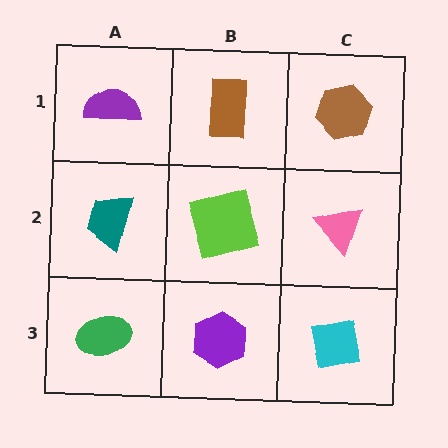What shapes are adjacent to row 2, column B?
A brown rectangle (row 1, column B), a purple hexagon (row 3, column B), a teal trapezoid (row 2, column A), a pink triangle (row 2, column C).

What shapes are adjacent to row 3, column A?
A teal trapezoid (row 2, column A), a purple hexagon (row 3, column B).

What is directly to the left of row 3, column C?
A purple hexagon.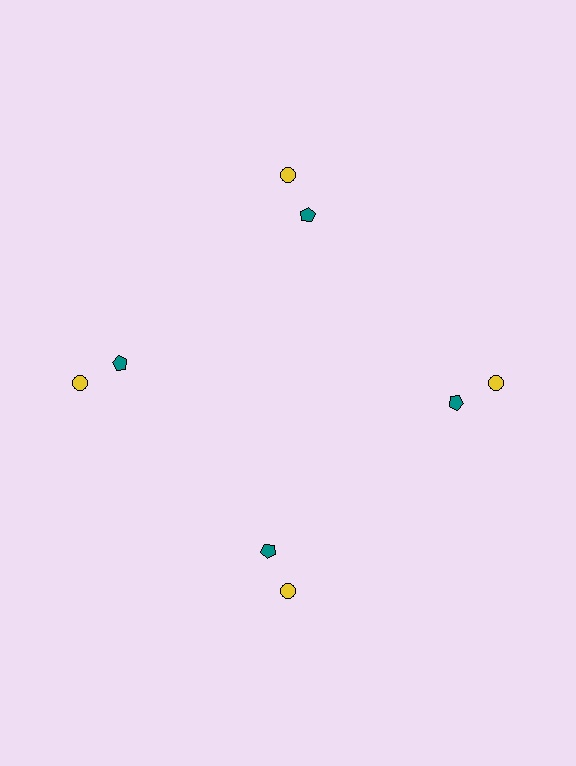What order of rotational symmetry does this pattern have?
This pattern has 4-fold rotational symmetry.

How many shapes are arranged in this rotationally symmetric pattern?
There are 8 shapes, arranged in 4 groups of 2.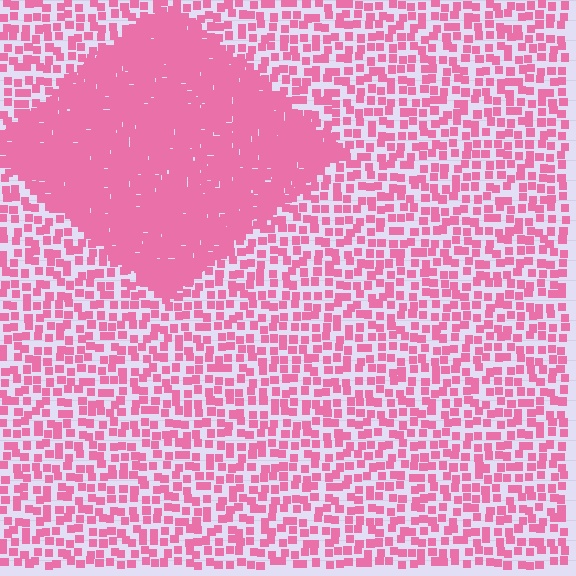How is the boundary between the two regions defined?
The boundary is defined by a change in element density (approximately 2.8x ratio). All elements are the same color, size, and shape.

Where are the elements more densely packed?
The elements are more densely packed inside the diamond boundary.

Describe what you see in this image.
The image contains small pink elements arranged at two different densities. A diamond-shaped region is visible where the elements are more densely packed than the surrounding area.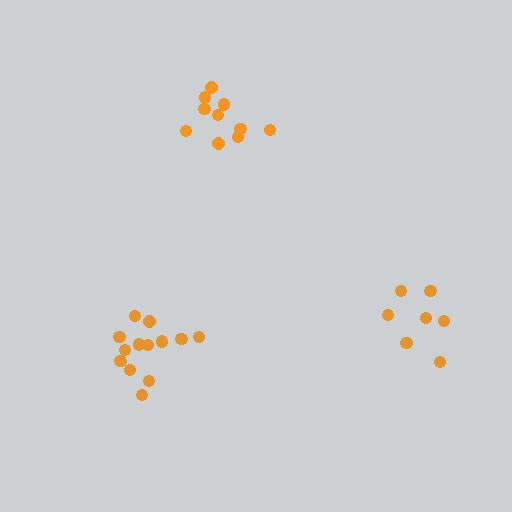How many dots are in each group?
Group 1: 7 dots, Group 2: 13 dots, Group 3: 10 dots (30 total).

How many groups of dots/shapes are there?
There are 3 groups.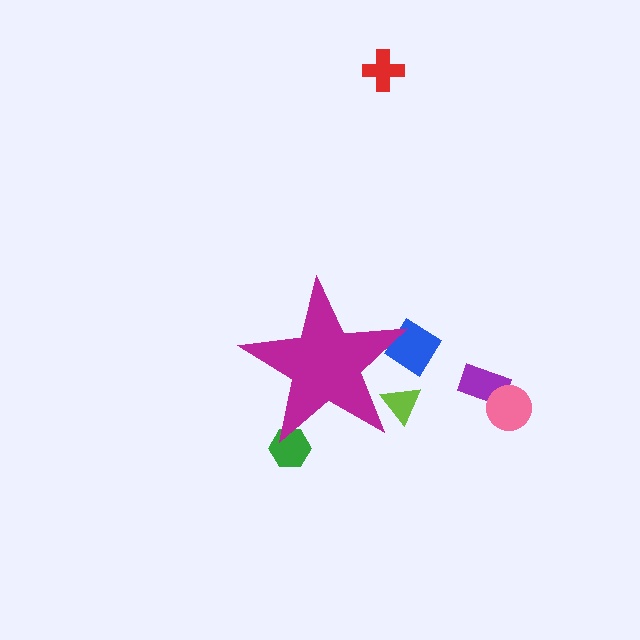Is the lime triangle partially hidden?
Yes, the lime triangle is partially hidden behind the magenta star.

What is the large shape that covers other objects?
A magenta star.